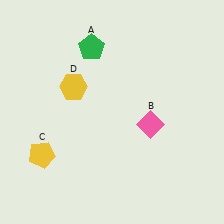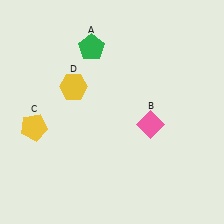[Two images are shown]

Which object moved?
The yellow pentagon (C) moved up.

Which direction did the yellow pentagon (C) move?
The yellow pentagon (C) moved up.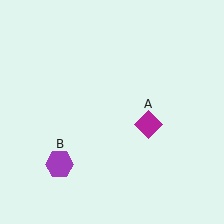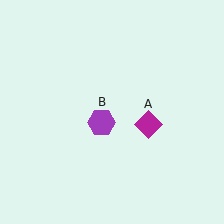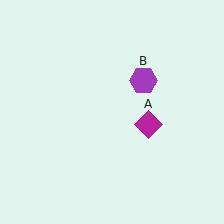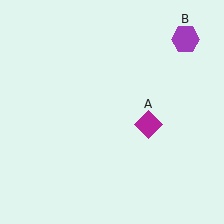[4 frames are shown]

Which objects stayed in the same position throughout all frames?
Magenta diamond (object A) remained stationary.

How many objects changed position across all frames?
1 object changed position: purple hexagon (object B).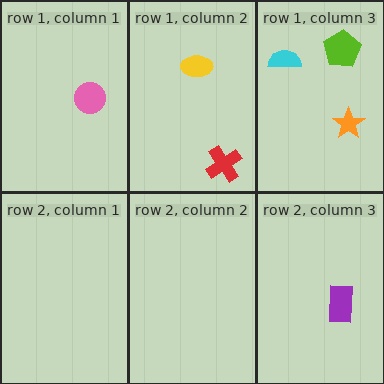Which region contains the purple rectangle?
The row 2, column 3 region.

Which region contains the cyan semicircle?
The row 1, column 3 region.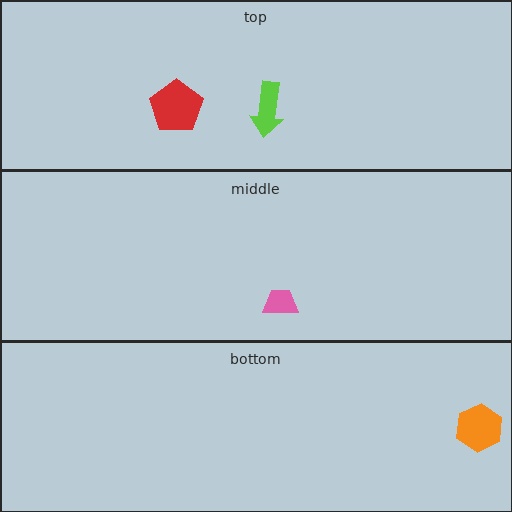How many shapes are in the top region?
2.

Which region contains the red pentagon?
The top region.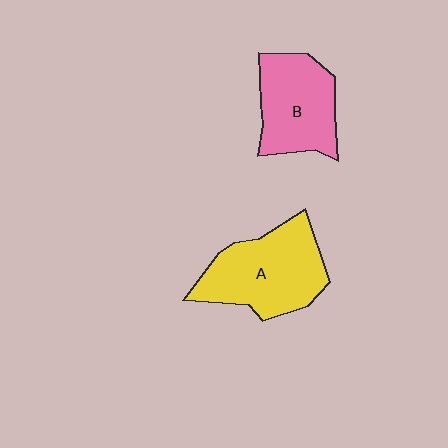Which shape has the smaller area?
Shape B (pink).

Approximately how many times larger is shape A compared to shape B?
Approximately 1.2 times.